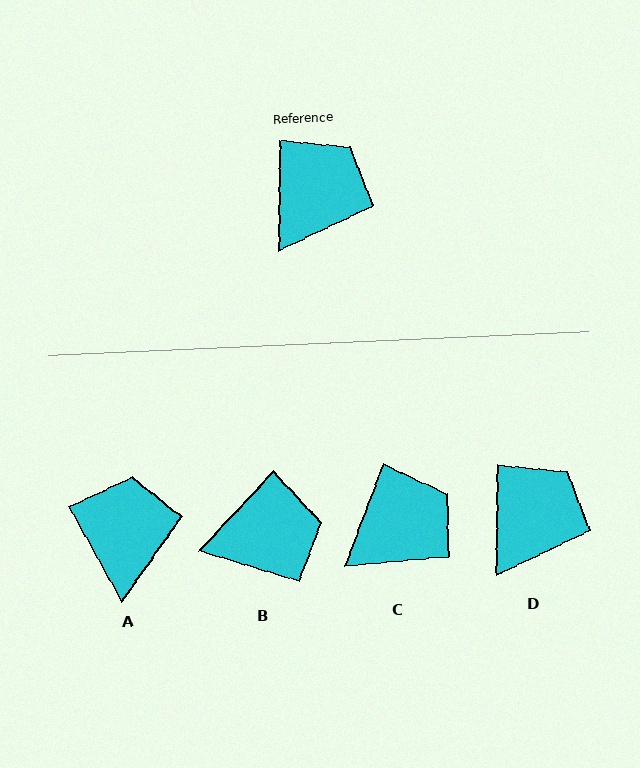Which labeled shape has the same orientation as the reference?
D.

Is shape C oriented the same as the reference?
No, it is off by about 20 degrees.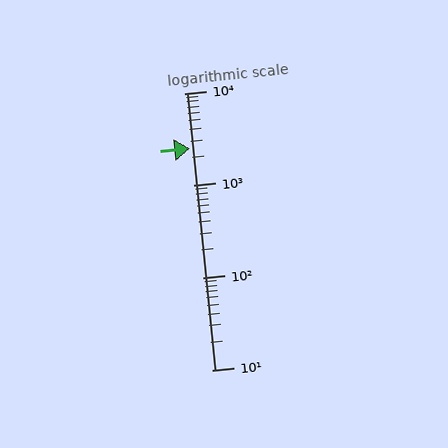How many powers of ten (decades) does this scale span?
The scale spans 3 decades, from 10 to 10000.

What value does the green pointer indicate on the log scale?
The pointer indicates approximately 2500.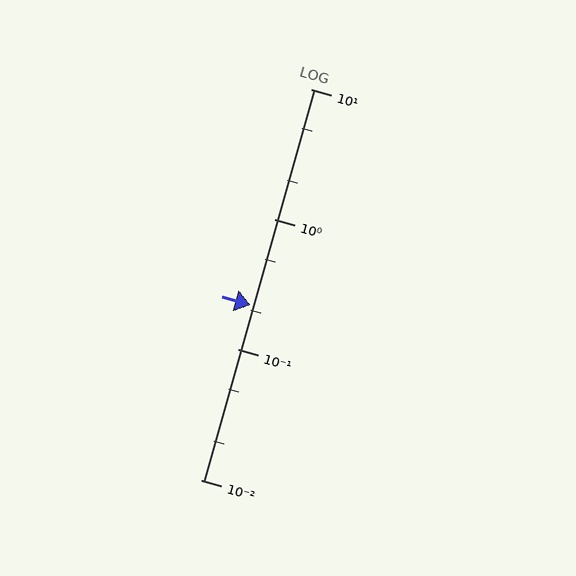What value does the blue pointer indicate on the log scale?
The pointer indicates approximately 0.22.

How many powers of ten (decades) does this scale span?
The scale spans 3 decades, from 0.01 to 10.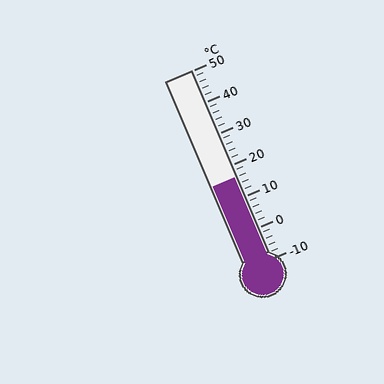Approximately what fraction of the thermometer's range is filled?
The thermometer is filled to approximately 45% of its range.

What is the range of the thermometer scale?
The thermometer scale ranges from -10°C to 50°C.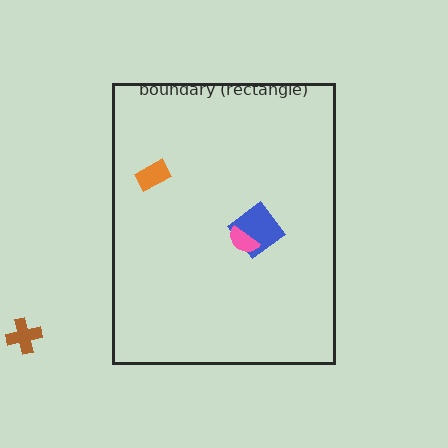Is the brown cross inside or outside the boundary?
Outside.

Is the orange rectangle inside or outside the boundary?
Inside.